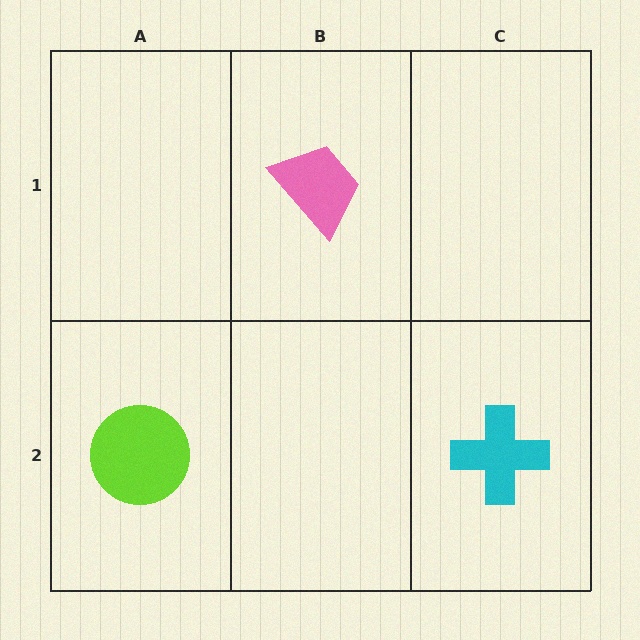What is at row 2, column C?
A cyan cross.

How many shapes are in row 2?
2 shapes.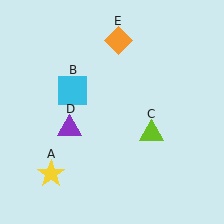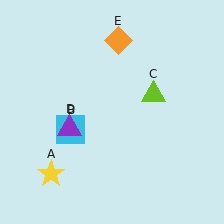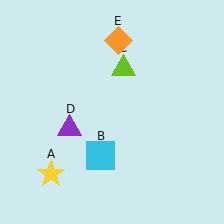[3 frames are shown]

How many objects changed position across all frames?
2 objects changed position: cyan square (object B), lime triangle (object C).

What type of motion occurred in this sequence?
The cyan square (object B), lime triangle (object C) rotated counterclockwise around the center of the scene.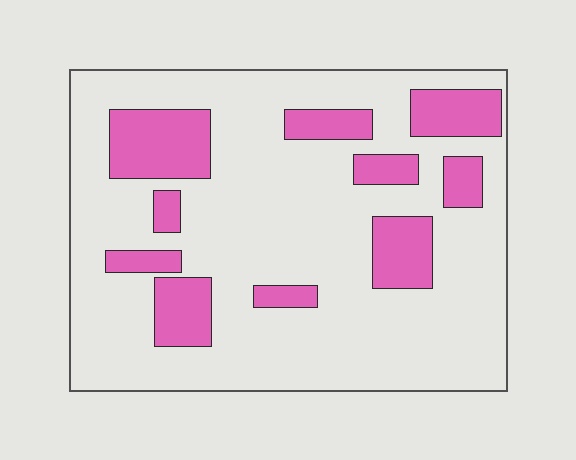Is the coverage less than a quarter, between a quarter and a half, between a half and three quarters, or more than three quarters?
Less than a quarter.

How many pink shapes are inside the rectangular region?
10.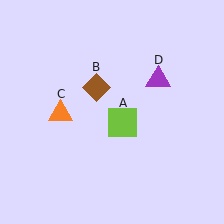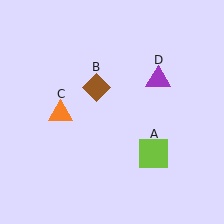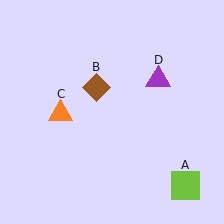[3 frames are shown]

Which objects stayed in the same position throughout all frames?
Brown diamond (object B) and orange triangle (object C) and purple triangle (object D) remained stationary.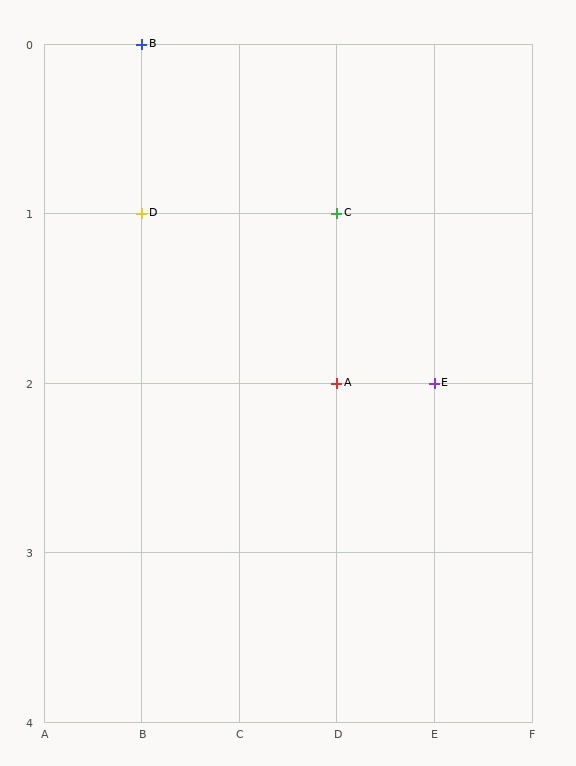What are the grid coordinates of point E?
Point E is at grid coordinates (E, 2).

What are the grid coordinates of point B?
Point B is at grid coordinates (B, 0).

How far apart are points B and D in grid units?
Points B and D are 1 row apart.